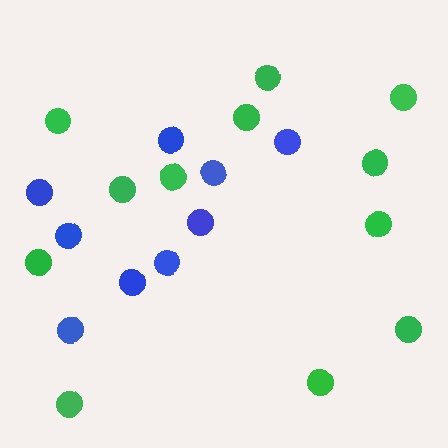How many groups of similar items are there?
There are 2 groups: one group of green circles (12) and one group of blue circles (9).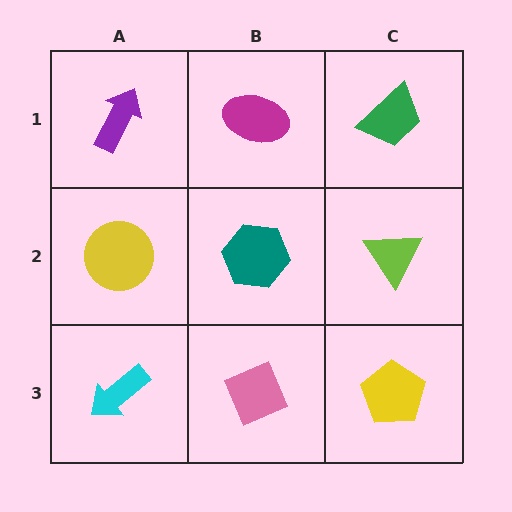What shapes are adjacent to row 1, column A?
A yellow circle (row 2, column A), a magenta ellipse (row 1, column B).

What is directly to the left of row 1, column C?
A magenta ellipse.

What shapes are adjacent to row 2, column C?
A green trapezoid (row 1, column C), a yellow pentagon (row 3, column C), a teal hexagon (row 2, column B).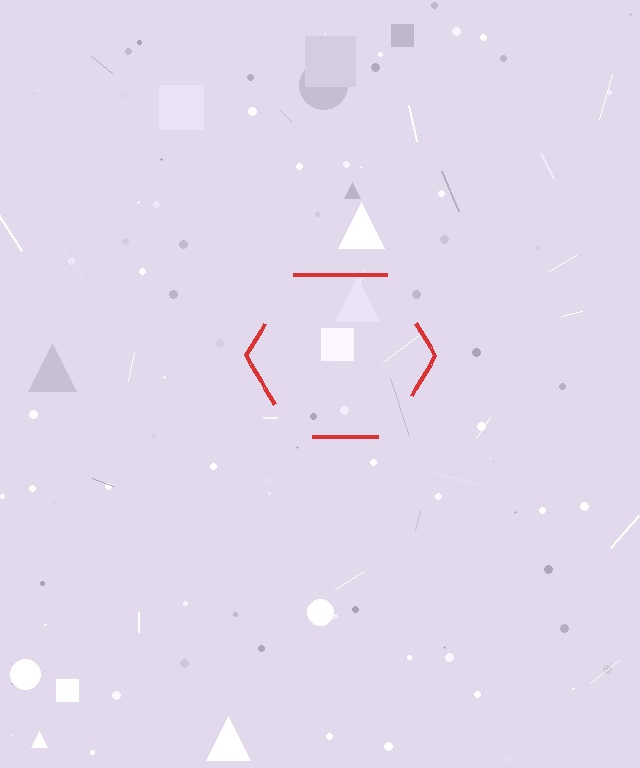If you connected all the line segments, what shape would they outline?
They would outline a hexagon.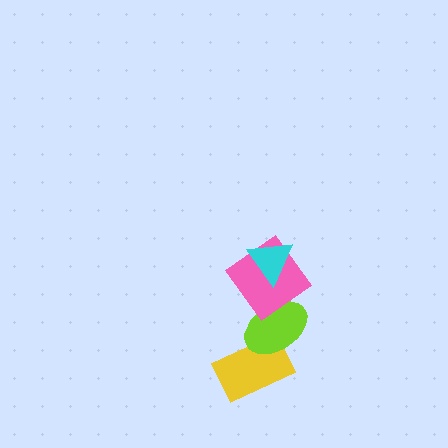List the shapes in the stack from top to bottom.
From top to bottom: the cyan triangle, the pink diamond, the lime ellipse, the yellow rectangle.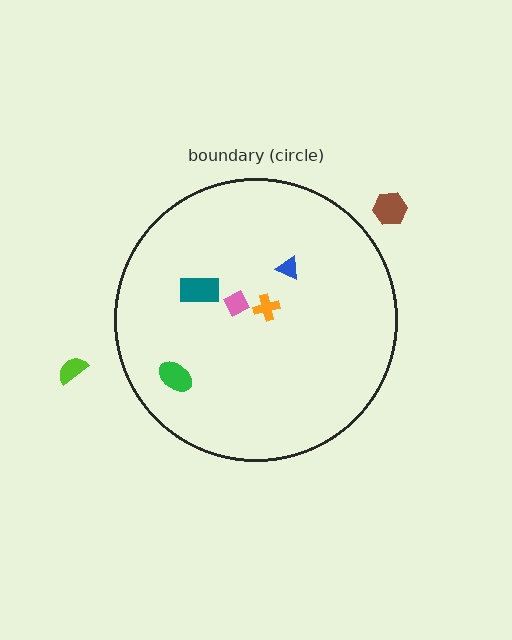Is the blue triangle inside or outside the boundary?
Inside.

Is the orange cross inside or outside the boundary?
Inside.